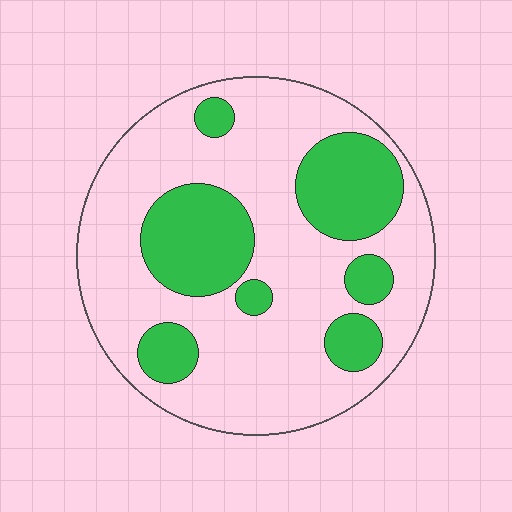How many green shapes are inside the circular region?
7.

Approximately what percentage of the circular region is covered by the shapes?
Approximately 30%.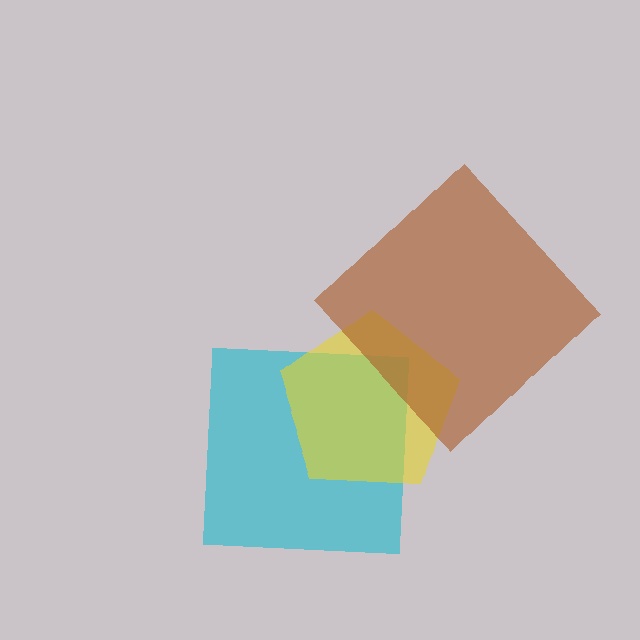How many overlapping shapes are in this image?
There are 3 overlapping shapes in the image.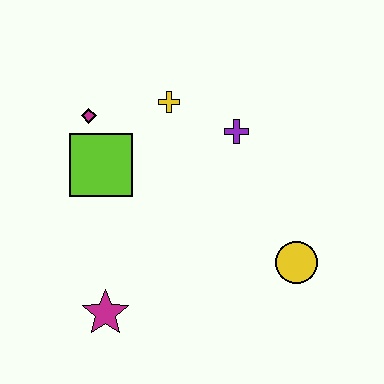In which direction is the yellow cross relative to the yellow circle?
The yellow cross is above the yellow circle.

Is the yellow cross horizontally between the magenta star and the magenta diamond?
No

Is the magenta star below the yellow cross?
Yes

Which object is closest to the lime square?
The magenta diamond is closest to the lime square.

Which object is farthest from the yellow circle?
The magenta diamond is farthest from the yellow circle.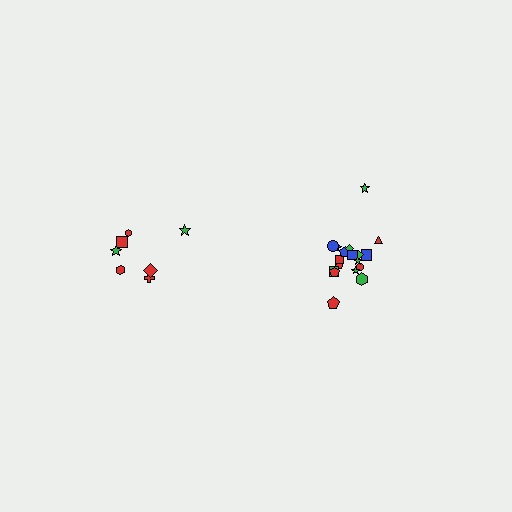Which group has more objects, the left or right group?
The right group.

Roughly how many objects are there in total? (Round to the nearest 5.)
Roughly 25 objects in total.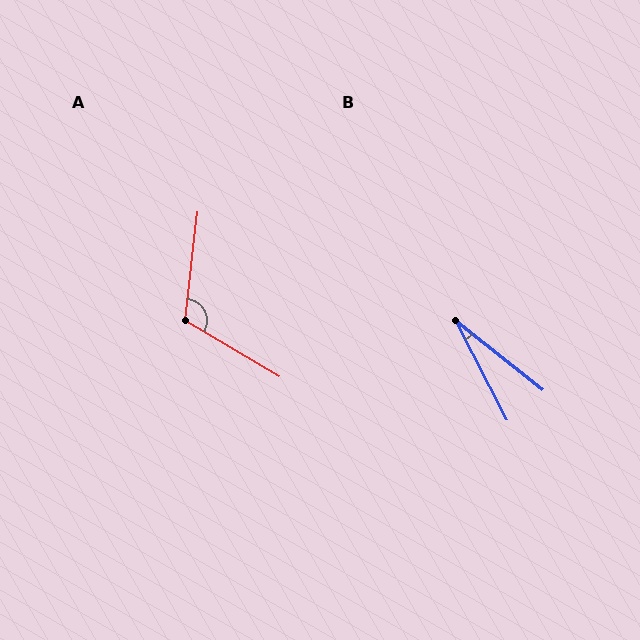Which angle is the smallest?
B, at approximately 24 degrees.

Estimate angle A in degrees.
Approximately 114 degrees.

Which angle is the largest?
A, at approximately 114 degrees.